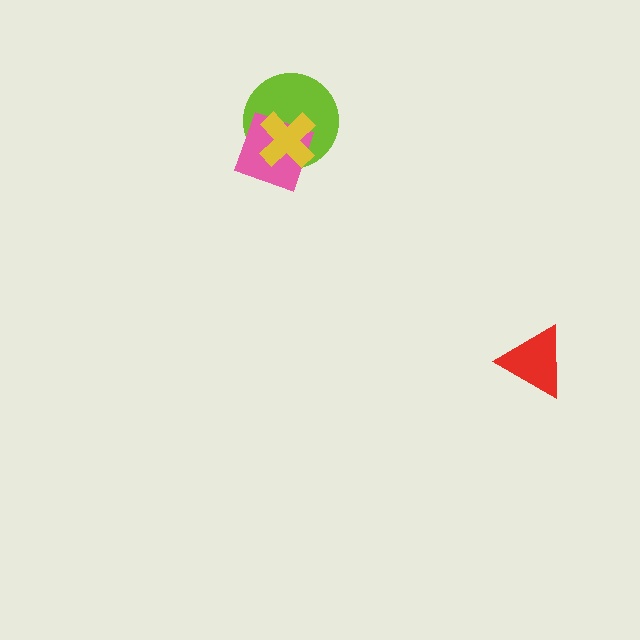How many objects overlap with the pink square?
2 objects overlap with the pink square.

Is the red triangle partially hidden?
No, no other shape covers it.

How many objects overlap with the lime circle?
2 objects overlap with the lime circle.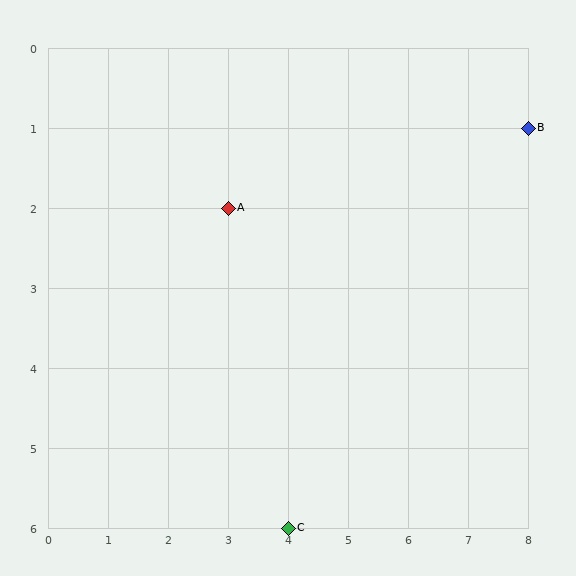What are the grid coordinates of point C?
Point C is at grid coordinates (4, 6).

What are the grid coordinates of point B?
Point B is at grid coordinates (8, 1).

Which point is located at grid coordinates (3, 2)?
Point A is at (3, 2).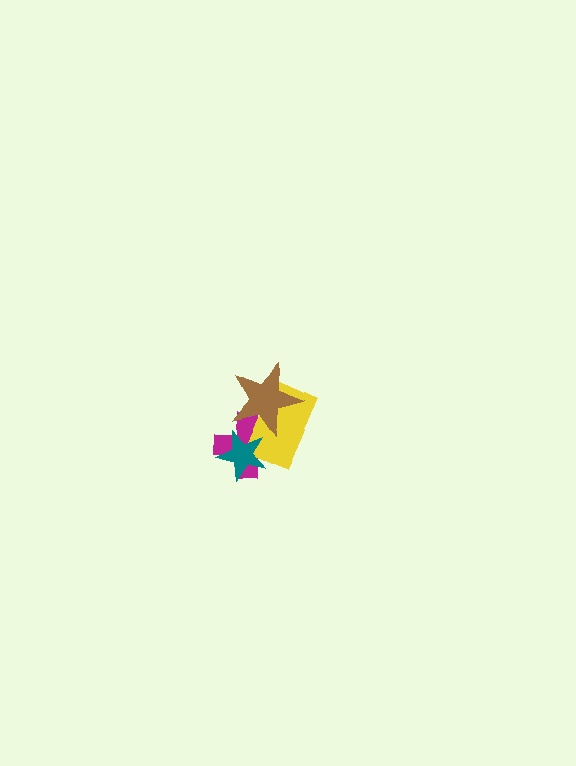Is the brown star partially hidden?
No, no other shape covers it.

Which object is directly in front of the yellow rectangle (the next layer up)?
The teal star is directly in front of the yellow rectangle.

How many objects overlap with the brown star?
2 objects overlap with the brown star.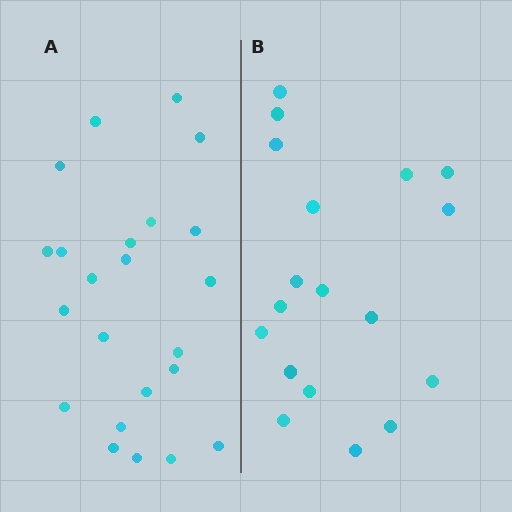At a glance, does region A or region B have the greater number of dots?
Region A (the left region) has more dots.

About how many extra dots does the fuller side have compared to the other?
Region A has about 5 more dots than region B.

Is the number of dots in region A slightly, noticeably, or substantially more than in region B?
Region A has noticeably more, but not dramatically so. The ratio is roughly 1.3 to 1.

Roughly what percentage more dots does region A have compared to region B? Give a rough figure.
About 30% more.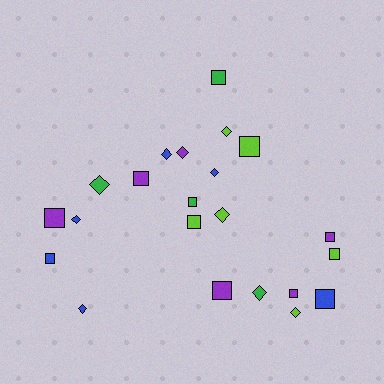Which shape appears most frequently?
Square, with 12 objects.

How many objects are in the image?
There are 22 objects.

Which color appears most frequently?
Blue, with 6 objects.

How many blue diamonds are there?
There are 4 blue diamonds.